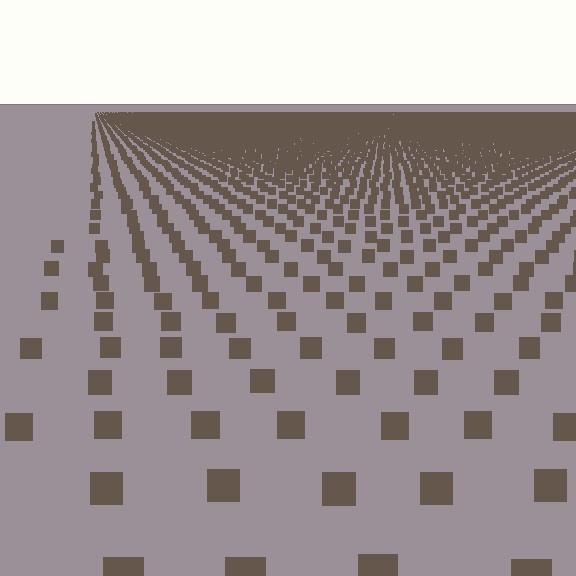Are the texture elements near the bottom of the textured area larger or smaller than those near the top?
Larger. Near the bottom, elements are closer to the viewer and appear at a bigger on-screen size.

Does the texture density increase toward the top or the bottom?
Density increases toward the top.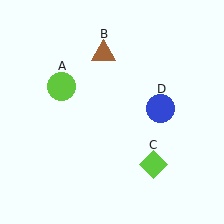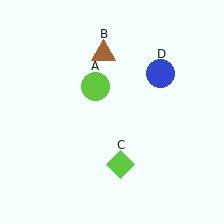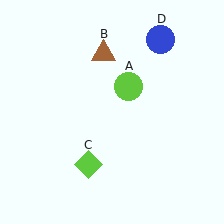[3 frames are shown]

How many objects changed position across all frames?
3 objects changed position: lime circle (object A), lime diamond (object C), blue circle (object D).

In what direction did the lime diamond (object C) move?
The lime diamond (object C) moved left.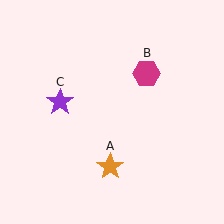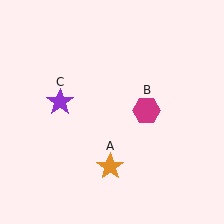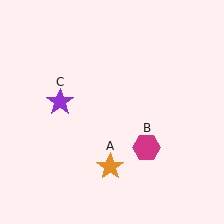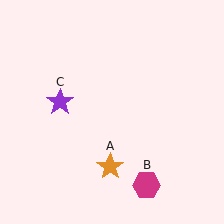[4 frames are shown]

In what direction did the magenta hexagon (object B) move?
The magenta hexagon (object B) moved down.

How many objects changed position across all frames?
1 object changed position: magenta hexagon (object B).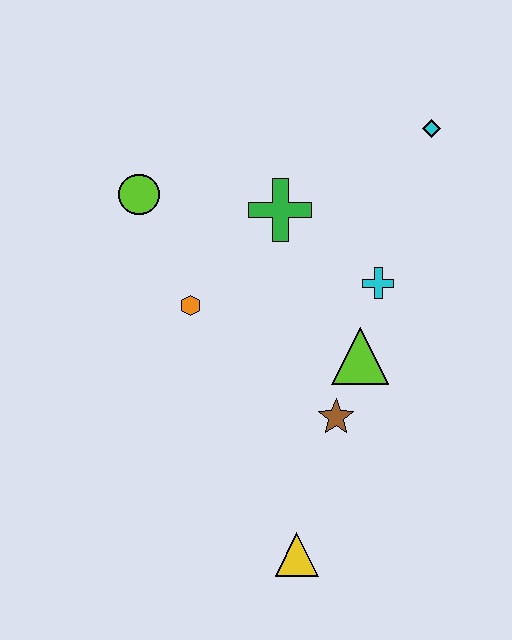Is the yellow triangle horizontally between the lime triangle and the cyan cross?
No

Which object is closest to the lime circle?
The orange hexagon is closest to the lime circle.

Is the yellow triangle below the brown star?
Yes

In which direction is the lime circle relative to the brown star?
The lime circle is above the brown star.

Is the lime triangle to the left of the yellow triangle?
No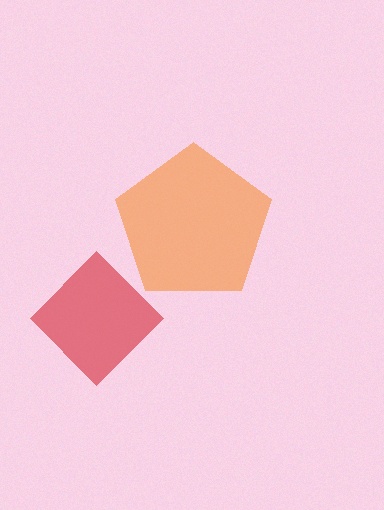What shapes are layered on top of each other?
The layered shapes are: an orange pentagon, a red diamond.